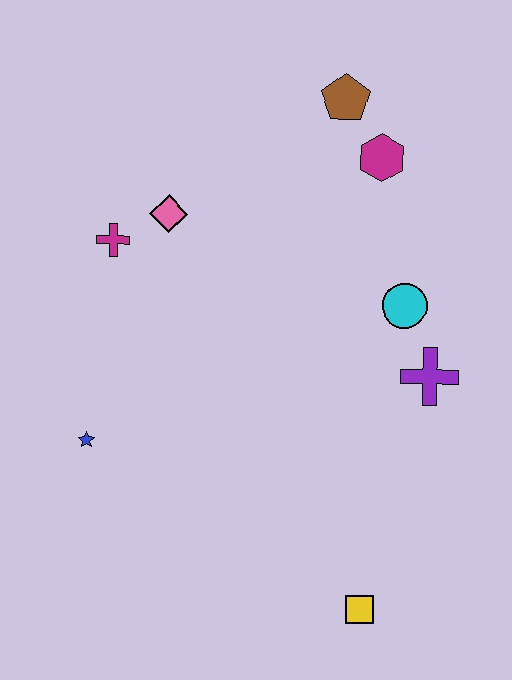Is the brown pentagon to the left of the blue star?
No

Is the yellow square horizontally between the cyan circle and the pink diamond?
Yes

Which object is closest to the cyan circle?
The purple cross is closest to the cyan circle.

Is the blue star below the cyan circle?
Yes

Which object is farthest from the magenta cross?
The yellow square is farthest from the magenta cross.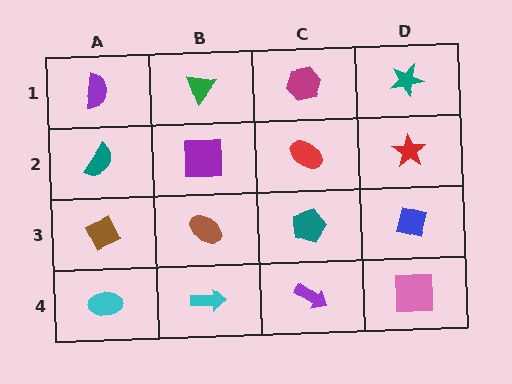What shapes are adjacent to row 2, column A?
A purple semicircle (row 1, column A), a brown diamond (row 3, column A), a purple square (row 2, column B).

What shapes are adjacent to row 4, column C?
A teal pentagon (row 3, column C), a cyan arrow (row 4, column B), a pink square (row 4, column D).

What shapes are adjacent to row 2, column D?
A teal star (row 1, column D), a blue diamond (row 3, column D), a red ellipse (row 2, column C).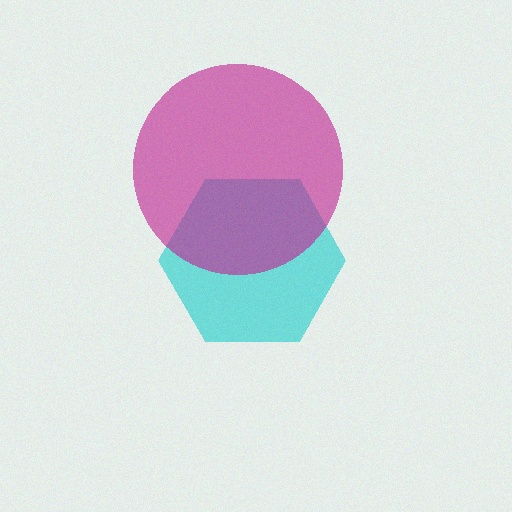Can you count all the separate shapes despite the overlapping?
Yes, there are 2 separate shapes.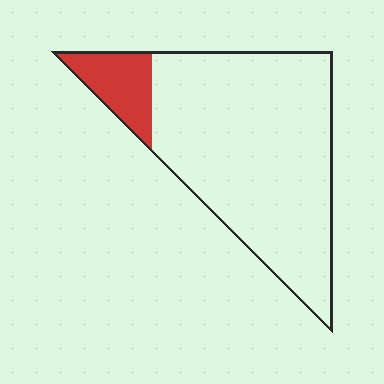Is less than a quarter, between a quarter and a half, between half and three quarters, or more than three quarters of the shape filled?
Less than a quarter.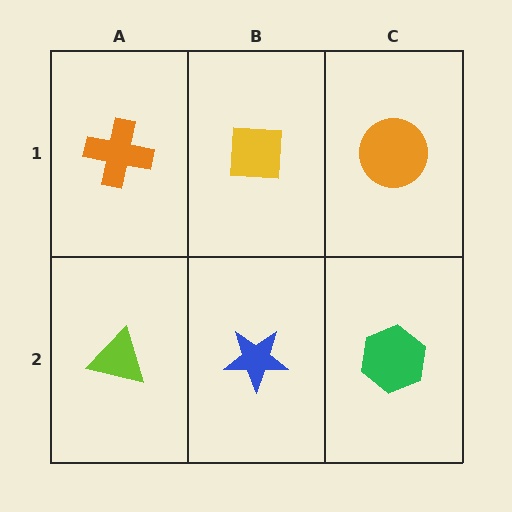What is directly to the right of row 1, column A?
A yellow square.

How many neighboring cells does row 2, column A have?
2.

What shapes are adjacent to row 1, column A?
A lime triangle (row 2, column A), a yellow square (row 1, column B).